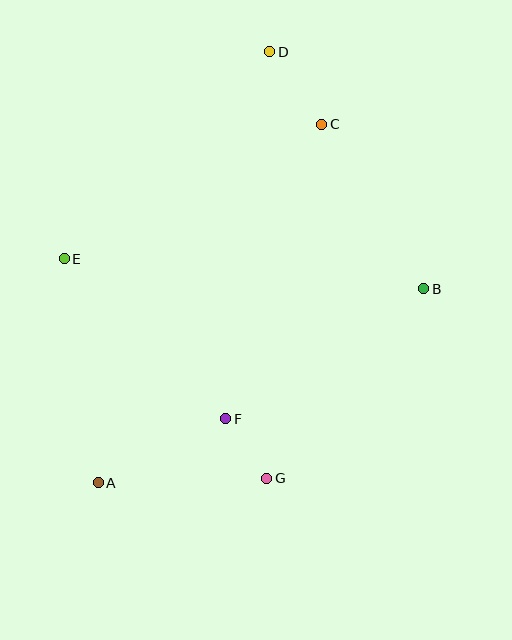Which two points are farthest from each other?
Points A and D are farthest from each other.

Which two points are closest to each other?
Points F and G are closest to each other.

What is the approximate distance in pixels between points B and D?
The distance between B and D is approximately 283 pixels.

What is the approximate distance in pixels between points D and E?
The distance between D and E is approximately 291 pixels.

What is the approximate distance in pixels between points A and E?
The distance between A and E is approximately 226 pixels.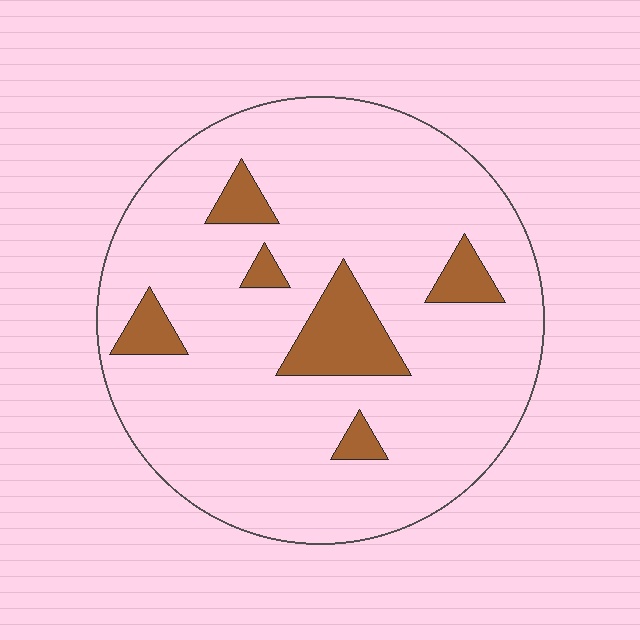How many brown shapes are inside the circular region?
6.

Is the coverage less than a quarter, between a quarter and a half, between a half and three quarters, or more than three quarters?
Less than a quarter.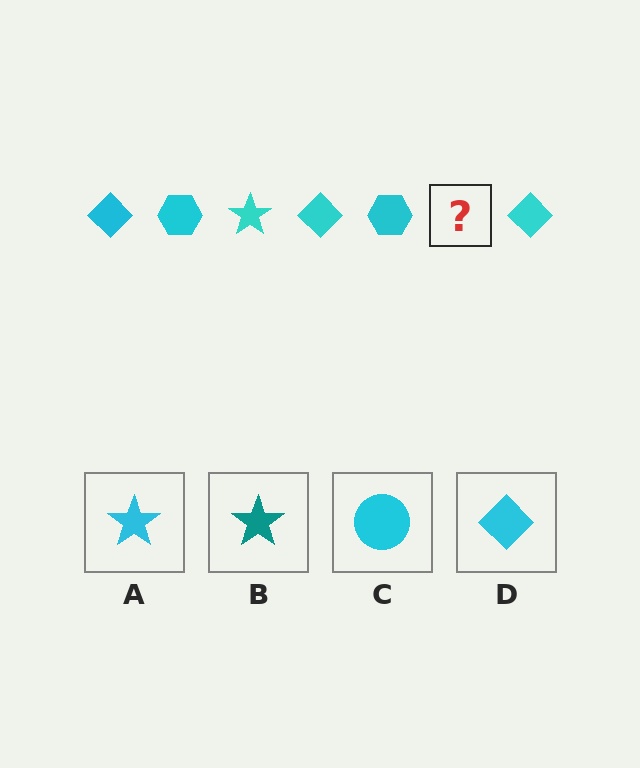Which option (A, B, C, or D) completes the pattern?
A.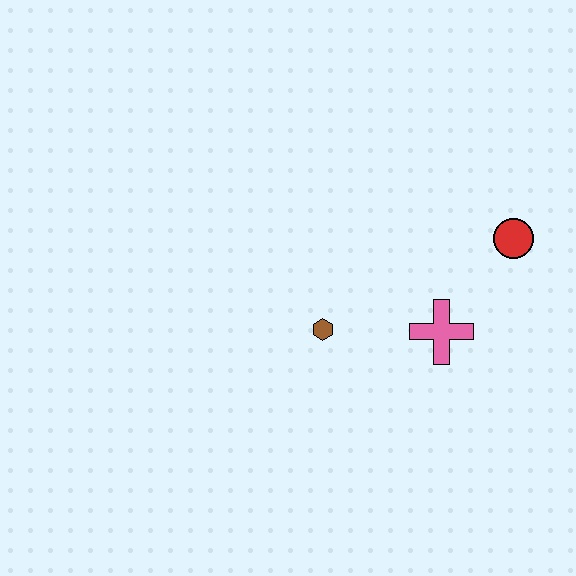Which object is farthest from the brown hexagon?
The red circle is farthest from the brown hexagon.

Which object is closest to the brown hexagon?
The pink cross is closest to the brown hexagon.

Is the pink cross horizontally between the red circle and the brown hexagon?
Yes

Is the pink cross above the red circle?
No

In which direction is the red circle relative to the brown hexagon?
The red circle is to the right of the brown hexagon.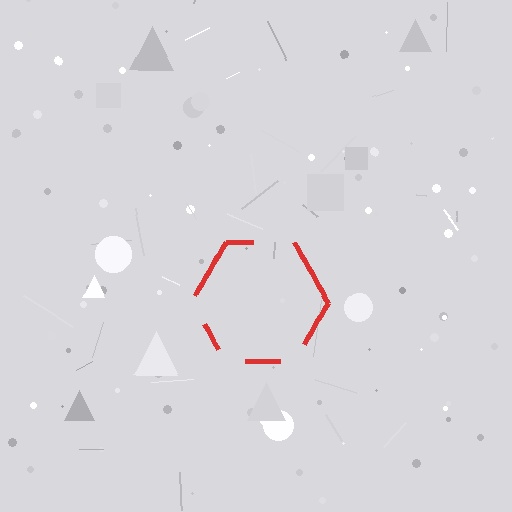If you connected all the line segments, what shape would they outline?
They would outline a hexagon.